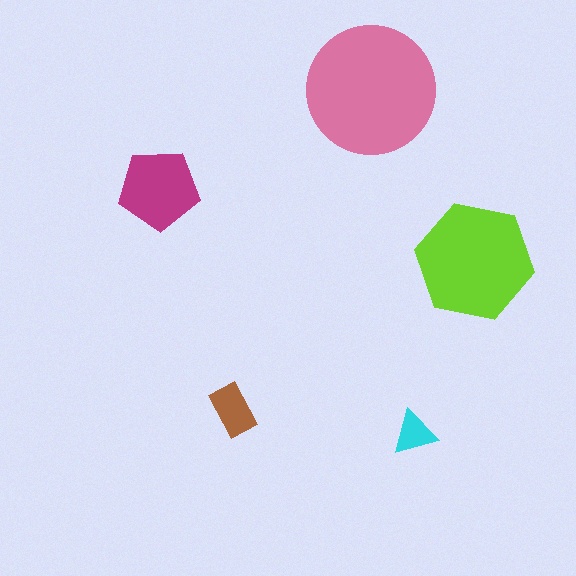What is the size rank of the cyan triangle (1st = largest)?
5th.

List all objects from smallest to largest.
The cyan triangle, the brown rectangle, the magenta pentagon, the lime hexagon, the pink circle.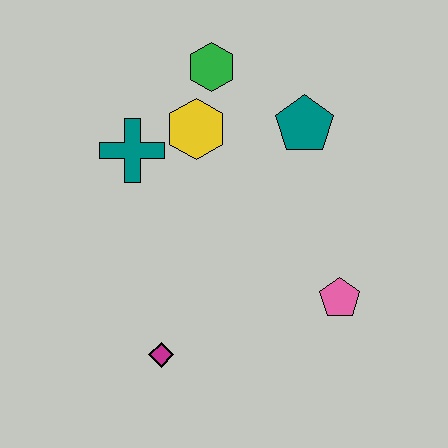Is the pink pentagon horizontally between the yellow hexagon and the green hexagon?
No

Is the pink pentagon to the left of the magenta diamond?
No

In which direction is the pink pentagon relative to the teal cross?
The pink pentagon is to the right of the teal cross.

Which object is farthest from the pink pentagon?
The green hexagon is farthest from the pink pentagon.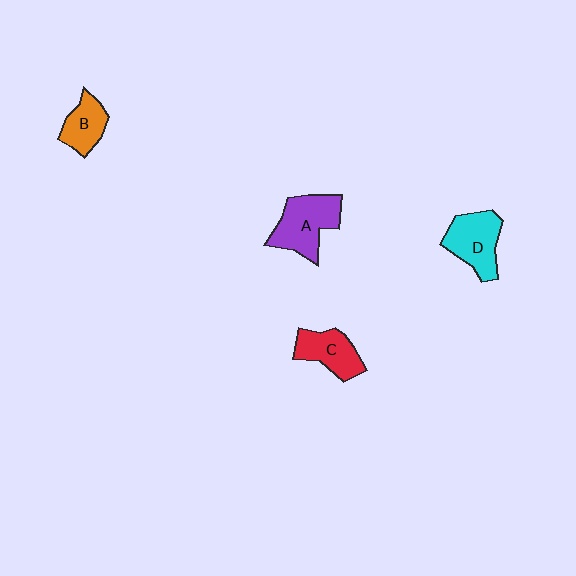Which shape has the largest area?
Shape A (purple).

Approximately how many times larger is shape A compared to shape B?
Approximately 1.6 times.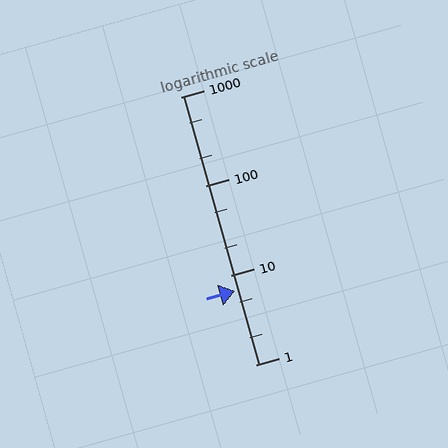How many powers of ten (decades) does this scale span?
The scale spans 3 decades, from 1 to 1000.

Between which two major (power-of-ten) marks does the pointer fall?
The pointer is between 1 and 10.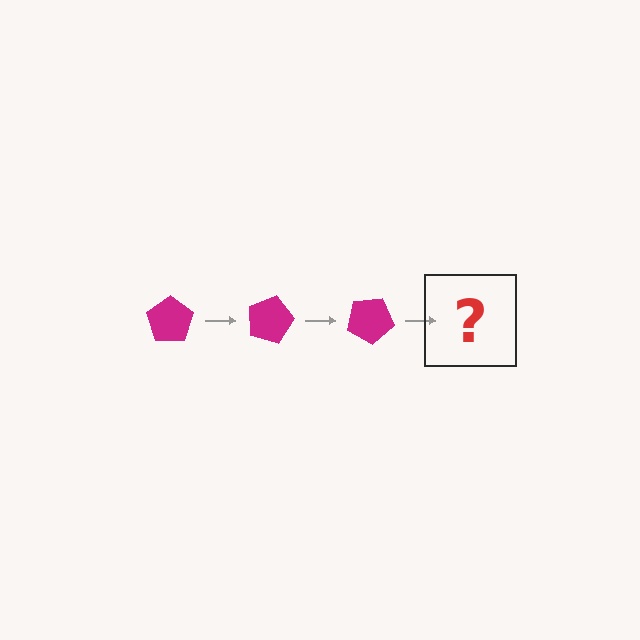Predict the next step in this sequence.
The next step is a magenta pentagon rotated 45 degrees.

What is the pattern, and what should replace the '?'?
The pattern is that the pentagon rotates 15 degrees each step. The '?' should be a magenta pentagon rotated 45 degrees.